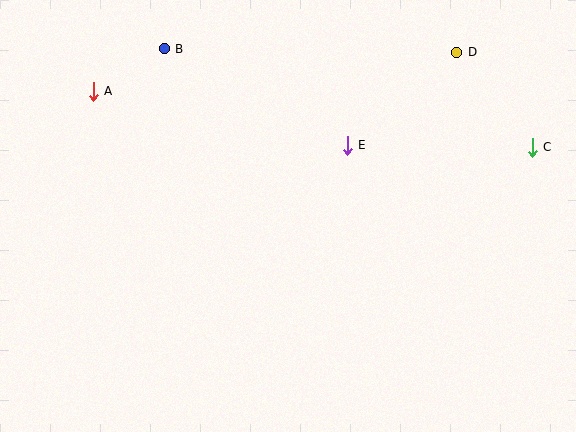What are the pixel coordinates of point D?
Point D is at (457, 52).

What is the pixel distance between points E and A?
The distance between E and A is 260 pixels.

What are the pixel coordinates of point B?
Point B is at (164, 49).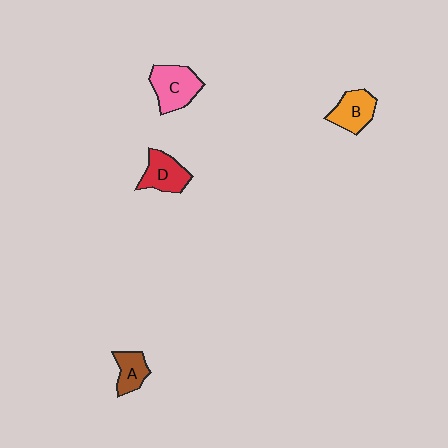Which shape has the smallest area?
Shape A (brown).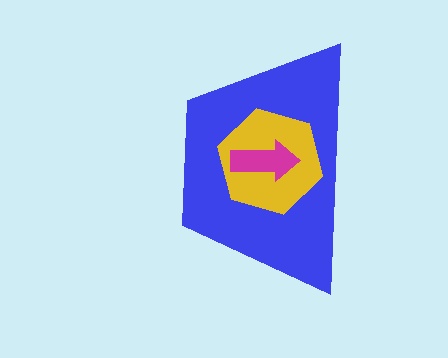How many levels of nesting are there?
3.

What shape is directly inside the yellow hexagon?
The magenta arrow.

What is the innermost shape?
The magenta arrow.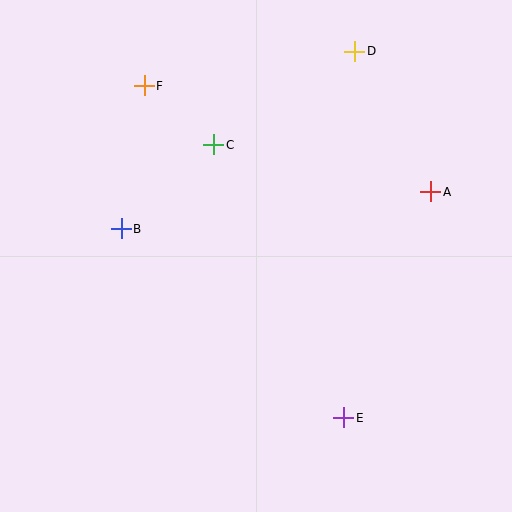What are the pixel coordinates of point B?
Point B is at (121, 229).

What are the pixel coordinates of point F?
Point F is at (144, 86).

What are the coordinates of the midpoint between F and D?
The midpoint between F and D is at (250, 68).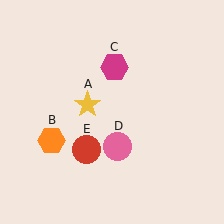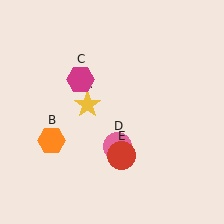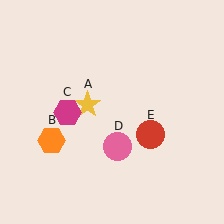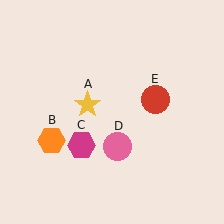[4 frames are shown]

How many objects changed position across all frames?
2 objects changed position: magenta hexagon (object C), red circle (object E).